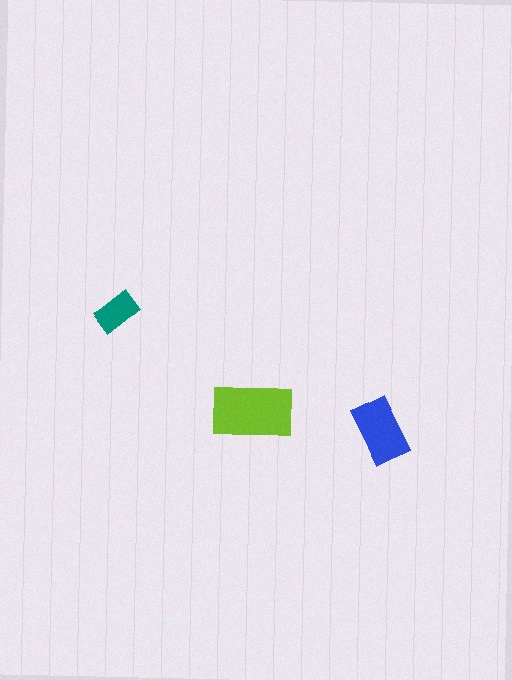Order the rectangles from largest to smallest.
the lime one, the blue one, the teal one.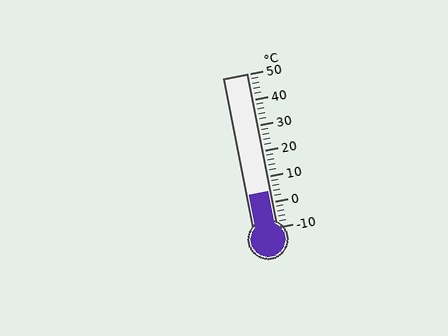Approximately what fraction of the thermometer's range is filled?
The thermometer is filled to approximately 25% of its range.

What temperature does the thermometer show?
The thermometer shows approximately 4°C.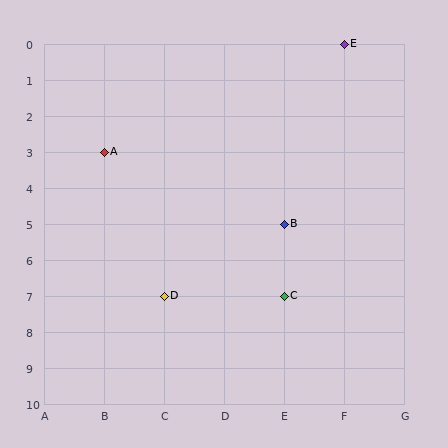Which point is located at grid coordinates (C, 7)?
Point D is at (C, 7).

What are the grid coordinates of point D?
Point D is at grid coordinates (C, 7).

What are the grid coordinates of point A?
Point A is at grid coordinates (B, 3).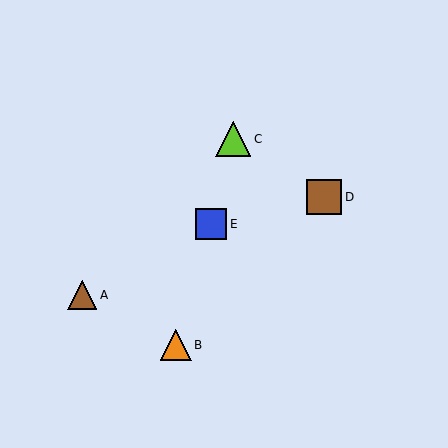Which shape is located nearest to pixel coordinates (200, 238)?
The blue square (labeled E) at (211, 224) is nearest to that location.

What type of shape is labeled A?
Shape A is a brown triangle.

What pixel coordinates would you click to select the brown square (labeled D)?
Click at (324, 197) to select the brown square D.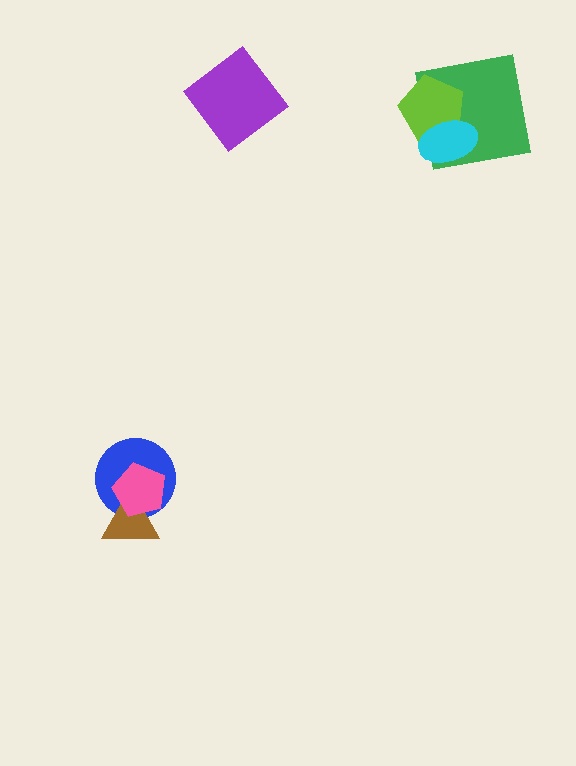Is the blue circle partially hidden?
Yes, it is partially covered by another shape.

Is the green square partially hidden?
Yes, it is partially covered by another shape.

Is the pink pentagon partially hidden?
No, no other shape covers it.